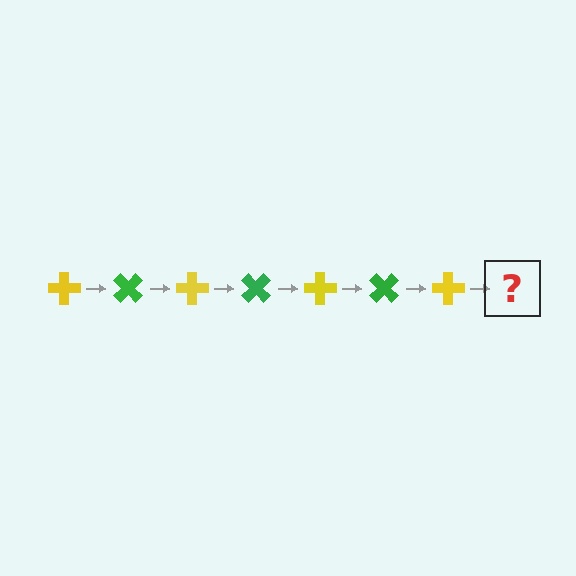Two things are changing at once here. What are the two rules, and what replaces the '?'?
The two rules are that it rotates 45 degrees each step and the color cycles through yellow and green. The '?' should be a green cross, rotated 315 degrees from the start.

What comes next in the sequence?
The next element should be a green cross, rotated 315 degrees from the start.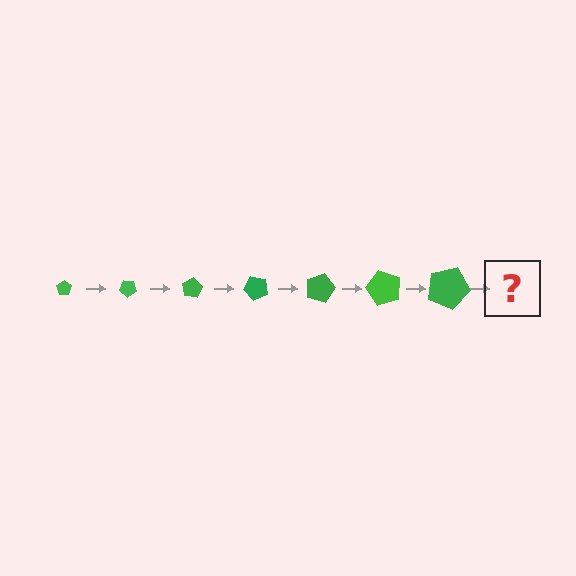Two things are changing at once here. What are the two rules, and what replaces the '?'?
The two rules are that the pentagon grows larger each step and it rotates 40 degrees each step. The '?' should be a pentagon, larger than the previous one and rotated 280 degrees from the start.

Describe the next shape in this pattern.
It should be a pentagon, larger than the previous one and rotated 280 degrees from the start.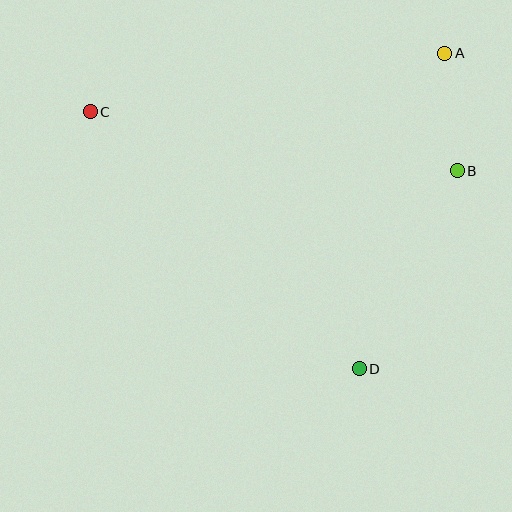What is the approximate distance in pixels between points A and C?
The distance between A and C is approximately 360 pixels.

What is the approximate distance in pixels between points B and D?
The distance between B and D is approximately 221 pixels.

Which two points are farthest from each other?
Points C and D are farthest from each other.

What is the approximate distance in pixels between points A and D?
The distance between A and D is approximately 327 pixels.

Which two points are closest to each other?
Points A and B are closest to each other.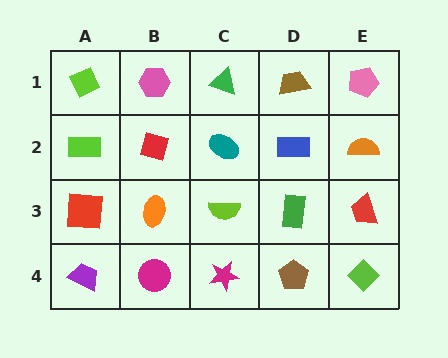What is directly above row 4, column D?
A green rectangle.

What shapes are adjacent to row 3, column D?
A blue rectangle (row 2, column D), a brown pentagon (row 4, column D), a lime semicircle (row 3, column C), a red trapezoid (row 3, column E).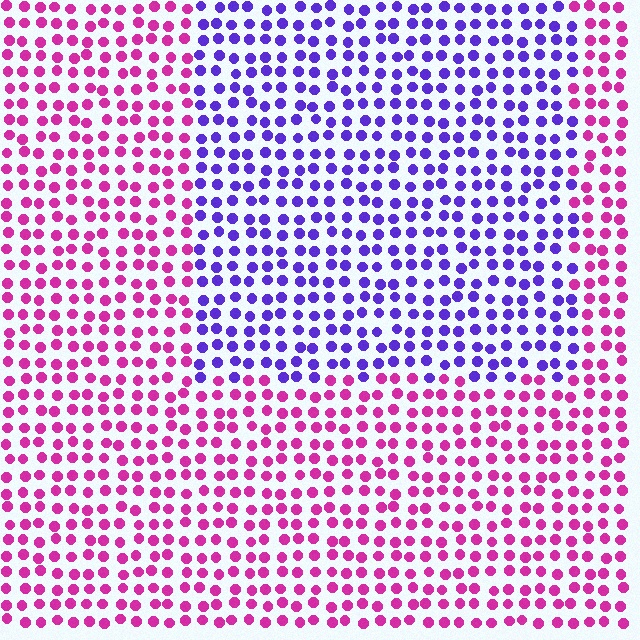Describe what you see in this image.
The image is filled with small magenta elements in a uniform arrangement. A rectangle-shaped region is visible where the elements are tinted to a slightly different hue, forming a subtle color boundary.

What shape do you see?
I see a rectangle.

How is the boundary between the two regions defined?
The boundary is defined purely by a slight shift in hue (about 61 degrees). Spacing, size, and orientation are identical on both sides.